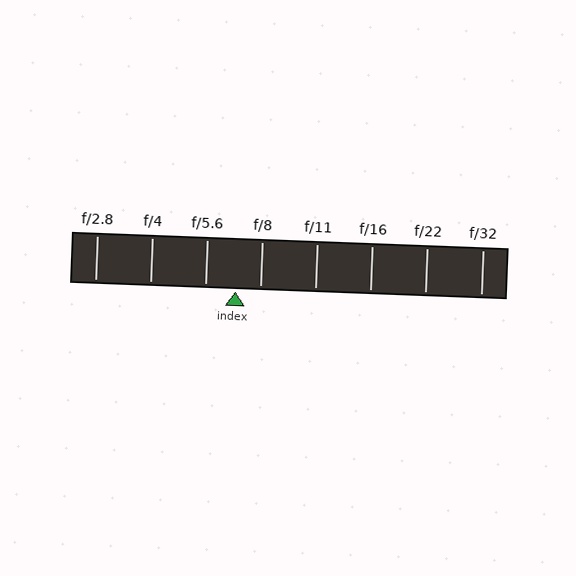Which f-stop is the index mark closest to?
The index mark is closest to f/8.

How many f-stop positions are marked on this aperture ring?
There are 8 f-stop positions marked.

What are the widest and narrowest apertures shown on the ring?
The widest aperture shown is f/2.8 and the narrowest is f/32.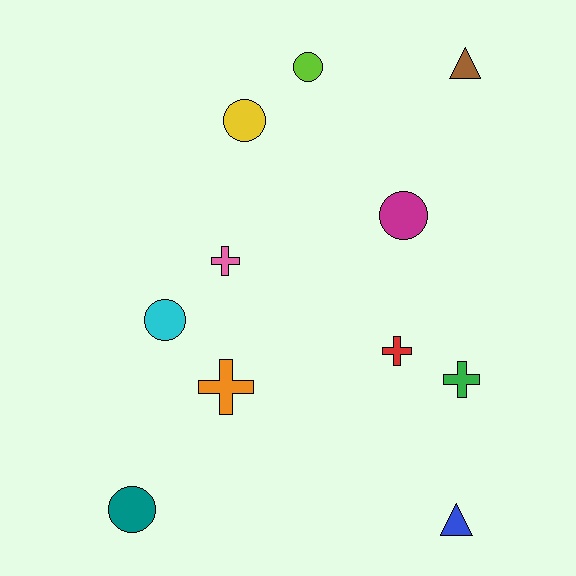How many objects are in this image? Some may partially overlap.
There are 11 objects.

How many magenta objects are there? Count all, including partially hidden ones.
There is 1 magenta object.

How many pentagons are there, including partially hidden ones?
There are no pentagons.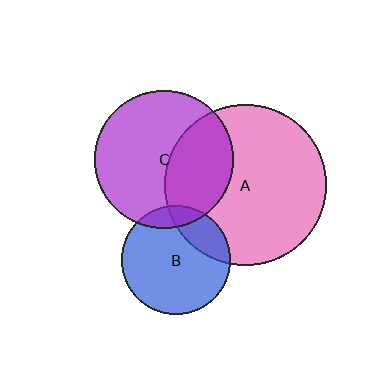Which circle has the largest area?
Circle A (pink).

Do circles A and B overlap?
Yes.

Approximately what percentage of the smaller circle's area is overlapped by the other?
Approximately 20%.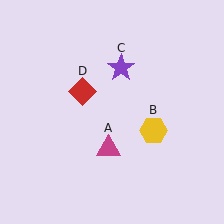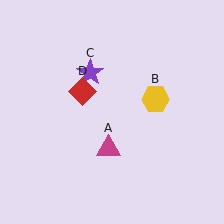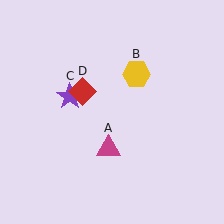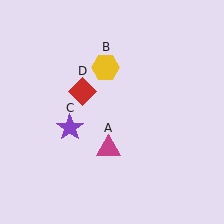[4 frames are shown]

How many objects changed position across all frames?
2 objects changed position: yellow hexagon (object B), purple star (object C).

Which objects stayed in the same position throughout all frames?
Magenta triangle (object A) and red diamond (object D) remained stationary.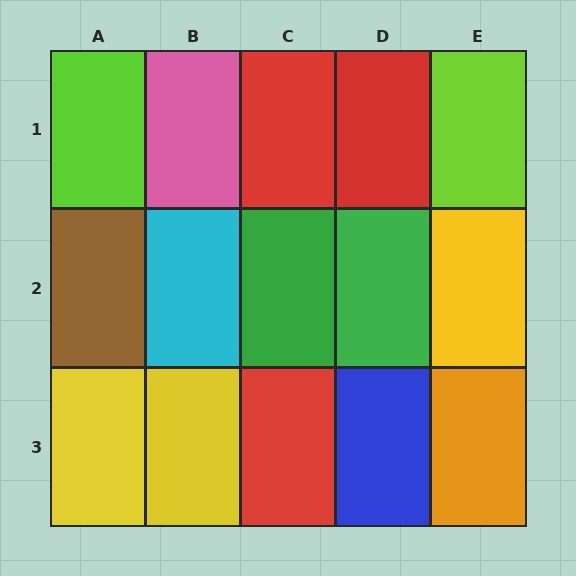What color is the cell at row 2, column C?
Green.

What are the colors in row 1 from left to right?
Lime, pink, red, red, lime.